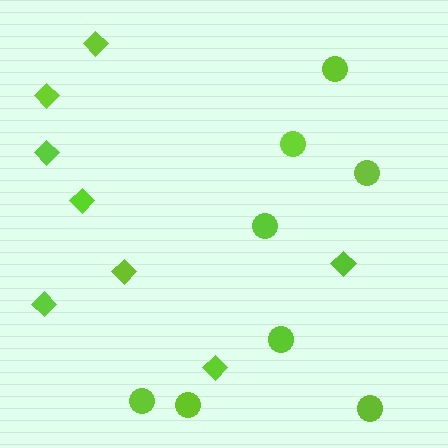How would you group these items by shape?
There are 2 groups: one group of circles (8) and one group of diamonds (8).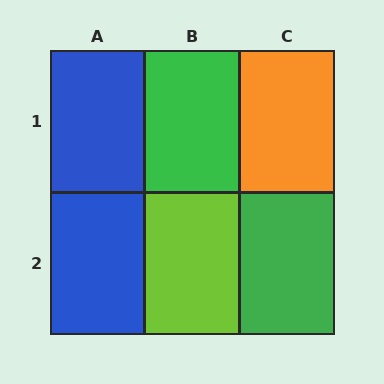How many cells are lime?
1 cell is lime.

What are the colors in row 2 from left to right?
Blue, lime, green.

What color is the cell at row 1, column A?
Blue.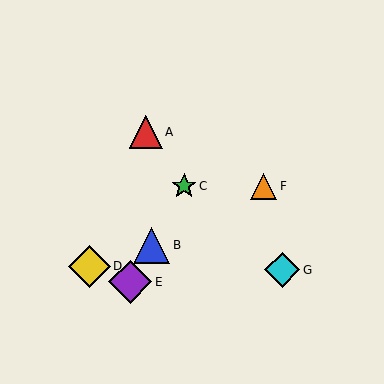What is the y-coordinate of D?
Object D is at y≈266.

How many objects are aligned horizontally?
2 objects (C, F) are aligned horizontally.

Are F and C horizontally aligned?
Yes, both are at y≈186.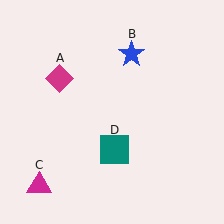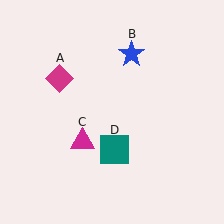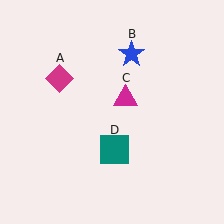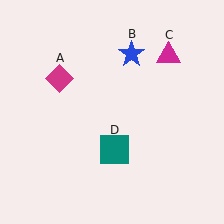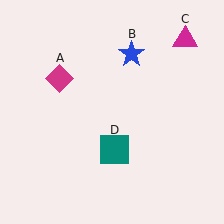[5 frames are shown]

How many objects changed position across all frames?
1 object changed position: magenta triangle (object C).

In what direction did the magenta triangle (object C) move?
The magenta triangle (object C) moved up and to the right.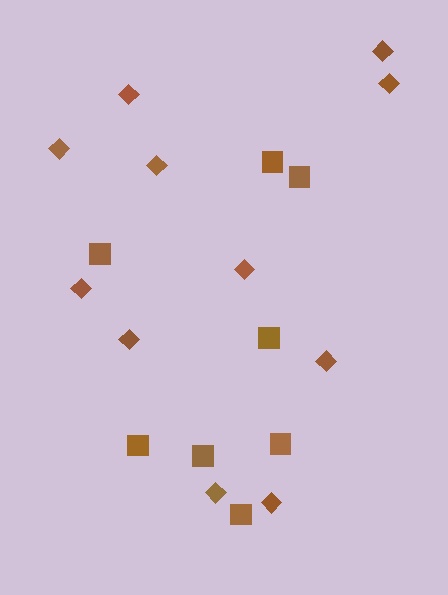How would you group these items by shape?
There are 2 groups: one group of squares (8) and one group of diamonds (11).